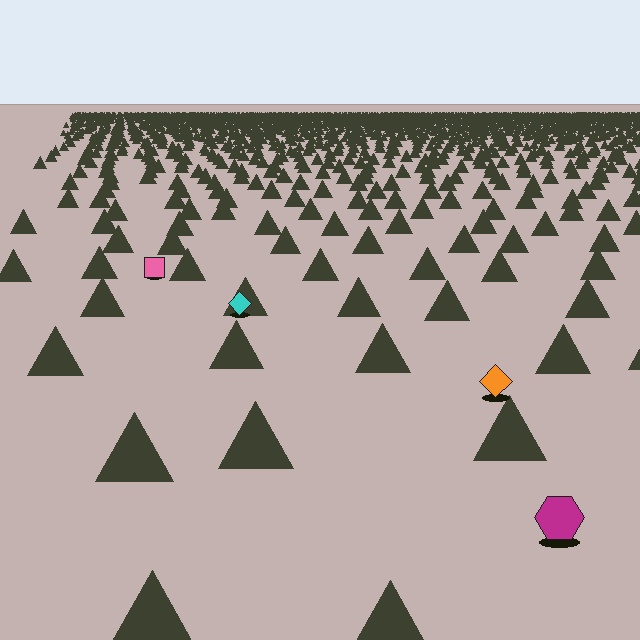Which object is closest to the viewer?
The magenta hexagon is closest. The texture marks near it are larger and more spread out.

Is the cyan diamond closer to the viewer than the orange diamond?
No. The orange diamond is closer — you can tell from the texture gradient: the ground texture is coarser near it.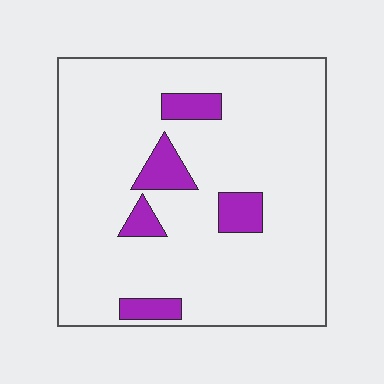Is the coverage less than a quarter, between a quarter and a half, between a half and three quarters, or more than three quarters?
Less than a quarter.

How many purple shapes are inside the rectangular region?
5.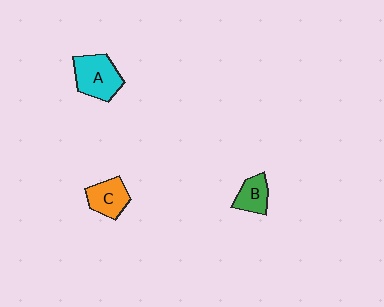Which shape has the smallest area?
Shape B (green).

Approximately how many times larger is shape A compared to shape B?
Approximately 1.7 times.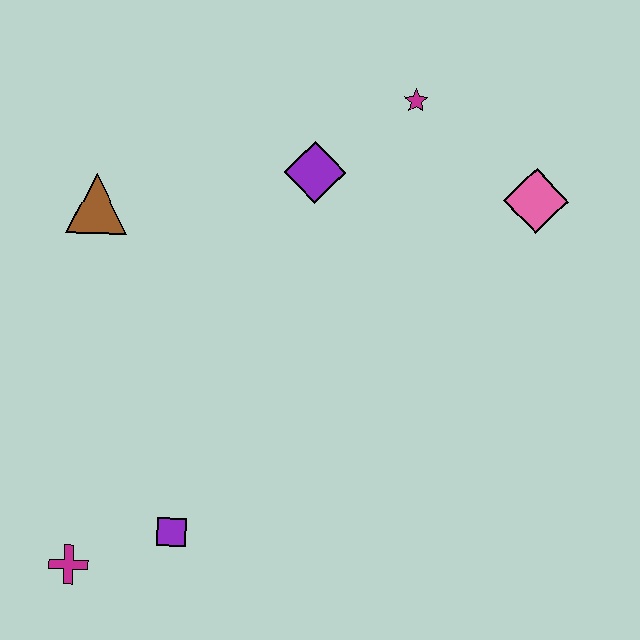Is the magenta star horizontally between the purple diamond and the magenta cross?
No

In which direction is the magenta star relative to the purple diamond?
The magenta star is to the right of the purple diamond.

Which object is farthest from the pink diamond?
The magenta cross is farthest from the pink diamond.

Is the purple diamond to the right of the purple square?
Yes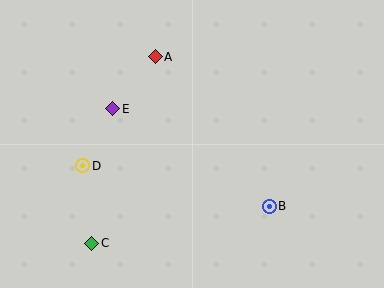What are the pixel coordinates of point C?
Point C is at (92, 243).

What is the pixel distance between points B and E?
The distance between B and E is 185 pixels.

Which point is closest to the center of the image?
Point E at (113, 109) is closest to the center.